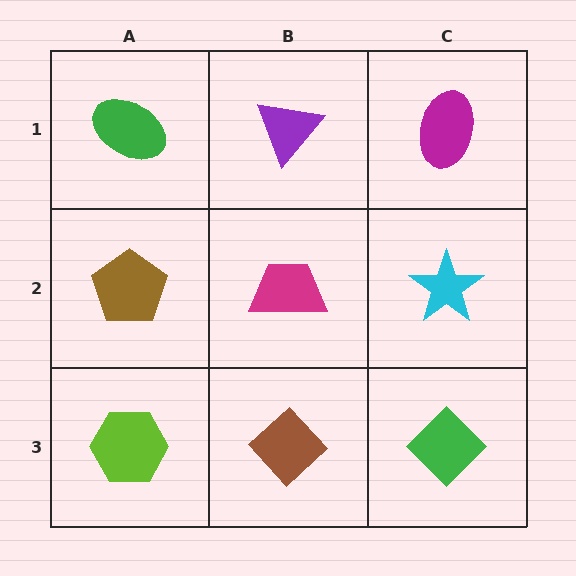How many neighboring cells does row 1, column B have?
3.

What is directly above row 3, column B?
A magenta trapezoid.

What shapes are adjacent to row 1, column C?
A cyan star (row 2, column C), a purple triangle (row 1, column B).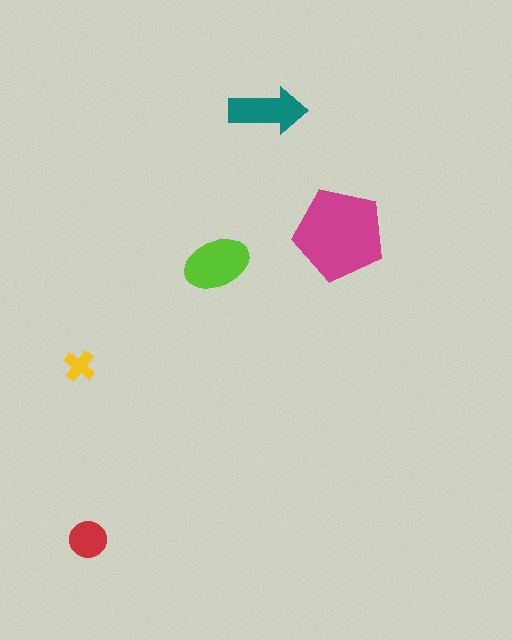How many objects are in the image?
There are 5 objects in the image.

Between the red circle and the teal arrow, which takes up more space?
The teal arrow.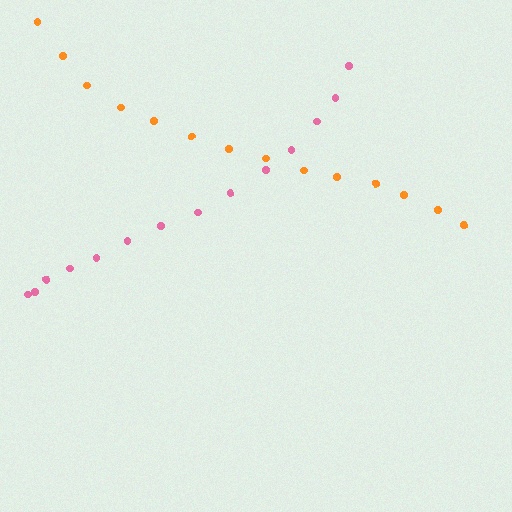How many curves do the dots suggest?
There are 2 distinct paths.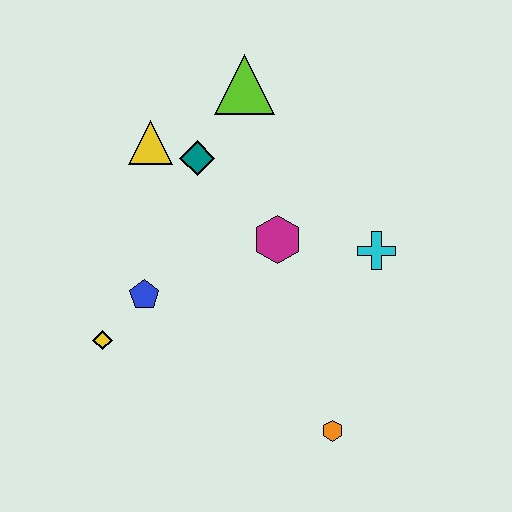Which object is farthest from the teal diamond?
The orange hexagon is farthest from the teal diamond.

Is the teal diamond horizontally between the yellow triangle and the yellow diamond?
No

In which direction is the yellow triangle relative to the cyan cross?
The yellow triangle is to the left of the cyan cross.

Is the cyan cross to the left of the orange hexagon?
No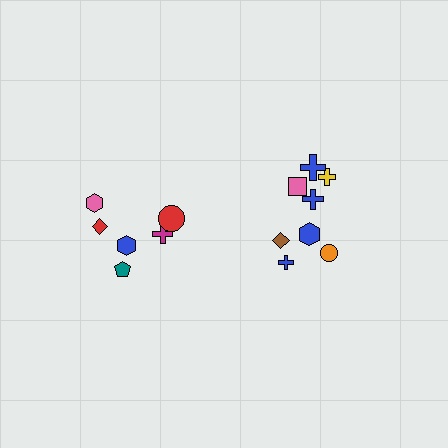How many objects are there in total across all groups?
There are 14 objects.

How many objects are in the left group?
There are 6 objects.